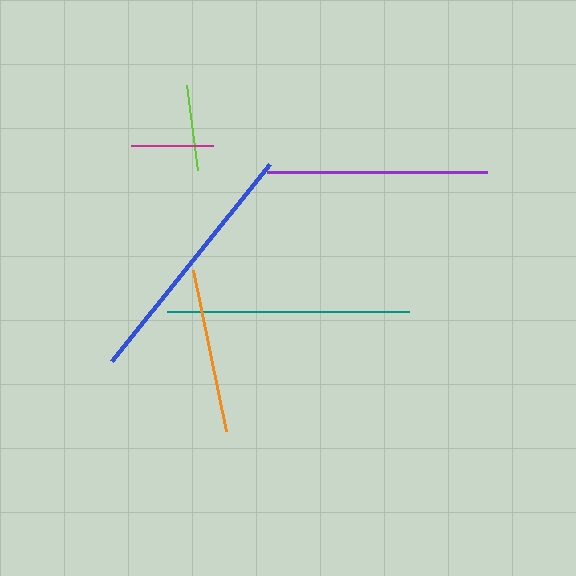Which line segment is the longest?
The blue line is the longest at approximately 253 pixels.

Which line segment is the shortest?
The magenta line is the shortest at approximately 82 pixels.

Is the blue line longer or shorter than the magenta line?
The blue line is longer than the magenta line.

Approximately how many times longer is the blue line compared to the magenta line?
The blue line is approximately 3.1 times the length of the magenta line.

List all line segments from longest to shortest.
From longest to shortest: blue, teal, purple, orange, lime, magenta.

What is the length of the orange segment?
The orange segment is approximately 165 pixels long.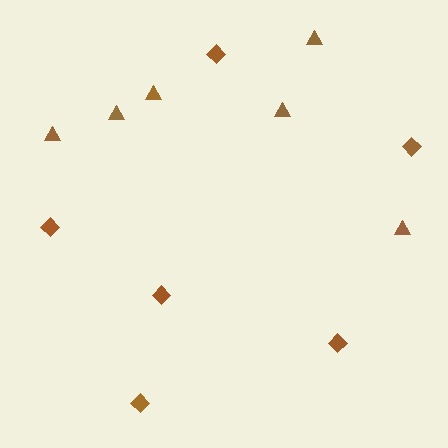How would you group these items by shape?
There are 2 groups: one group of diamonds (6) and one group of triangles (6).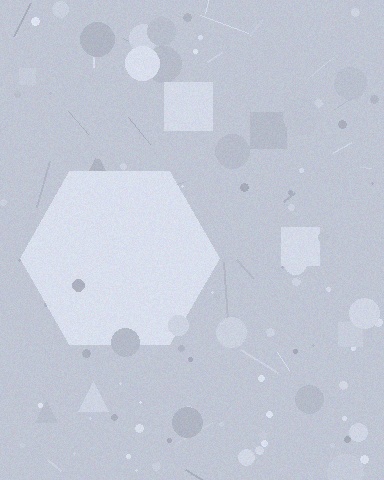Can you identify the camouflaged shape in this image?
The camouflaged shape is a hexagon.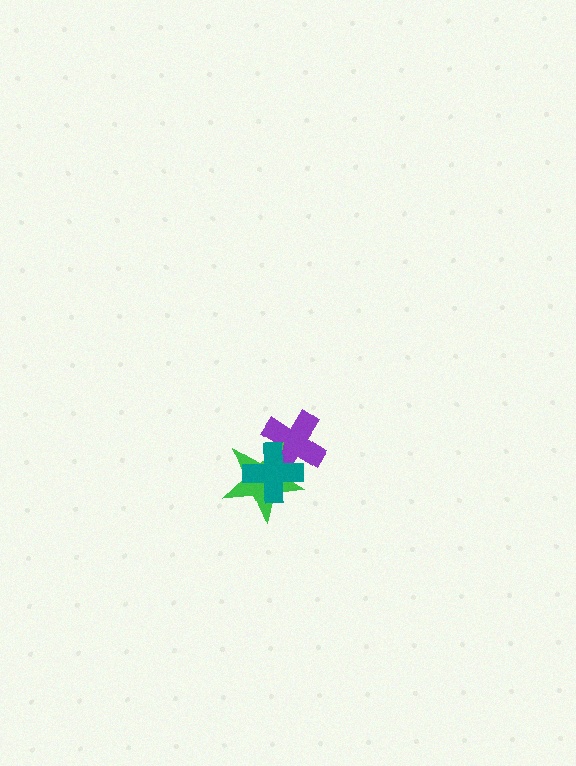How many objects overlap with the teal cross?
2 objects overlap with the teal cross.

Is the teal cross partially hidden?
No, no other shape covers it.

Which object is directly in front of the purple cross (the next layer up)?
The green star is directly in front of the purple cross.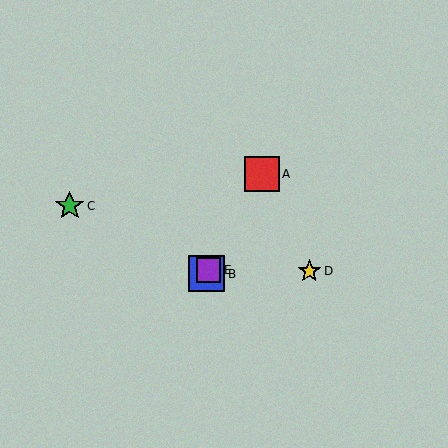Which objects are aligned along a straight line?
Objects A, B, E are aligned along a straight line.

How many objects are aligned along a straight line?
3 objects (A, B, E) are aligned along a straight line.